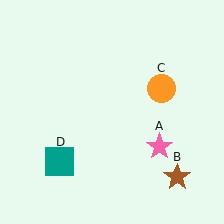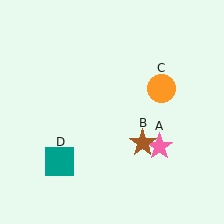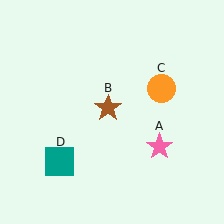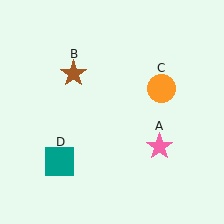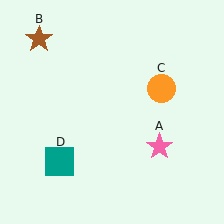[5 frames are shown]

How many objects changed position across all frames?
1 object changed position: brown star (object B).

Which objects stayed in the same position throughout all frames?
Pink star (object A) and orange circle (object C) and teal square (object D) remained stationary.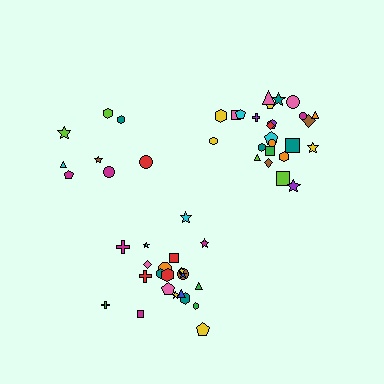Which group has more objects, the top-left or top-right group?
The top-right group.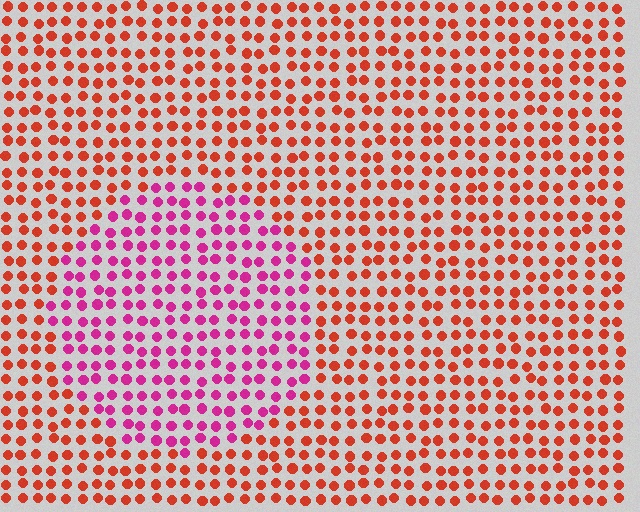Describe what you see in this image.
The image is filled with small red elements in a uniform arrangement. A circle-shaped region is visible where the elements are tinted to a slightly different hue, forming a subtle color boundary.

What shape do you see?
I see a circle.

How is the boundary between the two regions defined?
The boundary is defined purely by a slight shift in hue (about 46 degrees). Spacing, size, and orientation are identical on both sides.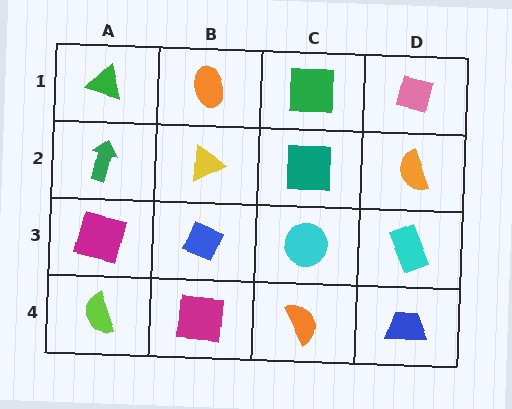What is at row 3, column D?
A cyan rectangle.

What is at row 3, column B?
A blue diamond.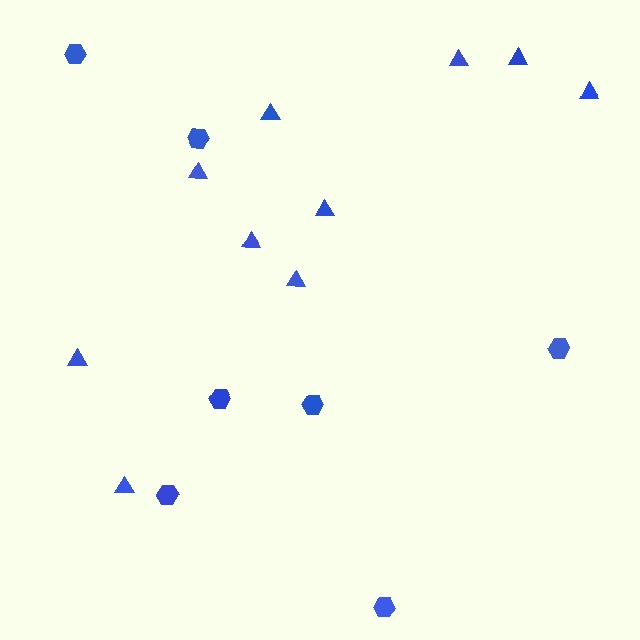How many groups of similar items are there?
There are 2 groups: one group of triangles (10) and one group of hexagons (7).